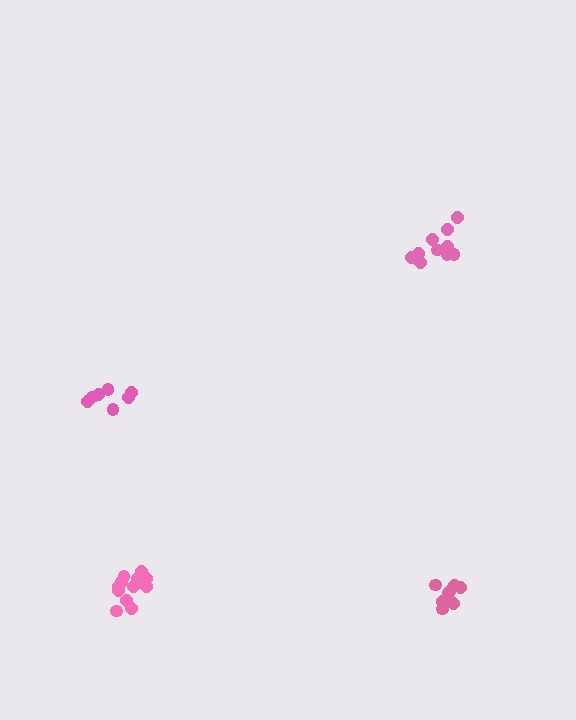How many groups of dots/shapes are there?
There are 4 groups.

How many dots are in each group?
Group 1: 13 dots, Group 2: 10 dots, Group 3: 7 dots, Group 4: 8 dots (38 total).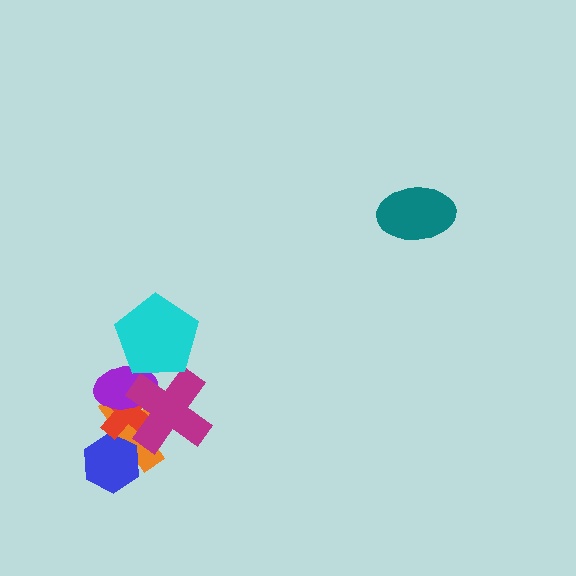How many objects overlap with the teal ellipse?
0 objects overlap with the teal ellipse.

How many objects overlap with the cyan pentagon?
2 objects overlap with the cyan pentagon.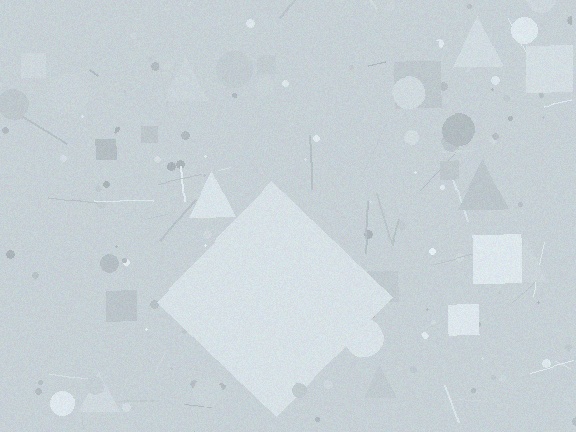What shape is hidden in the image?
A diamond is hidden in the image.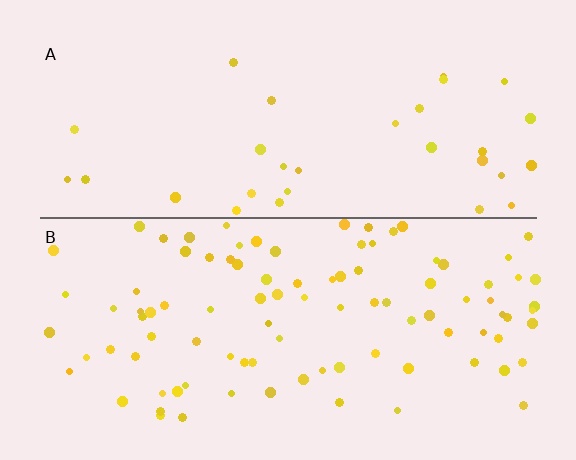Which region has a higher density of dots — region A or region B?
B (the bottom).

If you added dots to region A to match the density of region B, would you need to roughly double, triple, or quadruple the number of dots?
Approximately triple.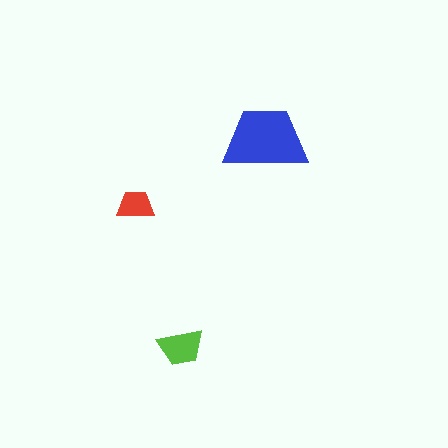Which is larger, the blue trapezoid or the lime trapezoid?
The blue one.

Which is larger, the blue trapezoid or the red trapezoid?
The blue one.